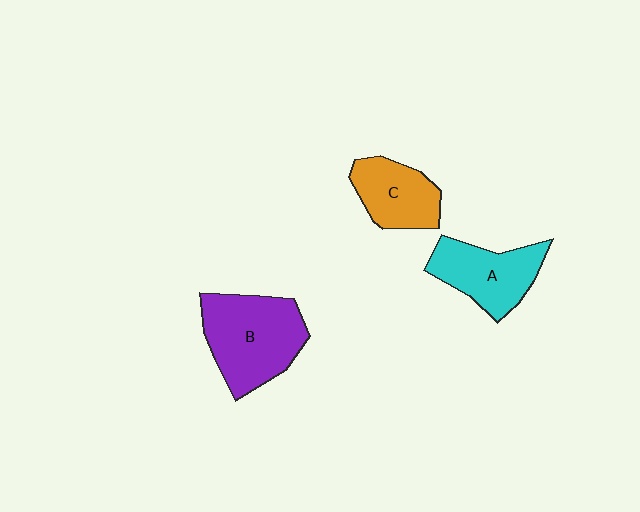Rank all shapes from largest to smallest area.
From largest to smallest: B (purple), A (cyan), C (orange).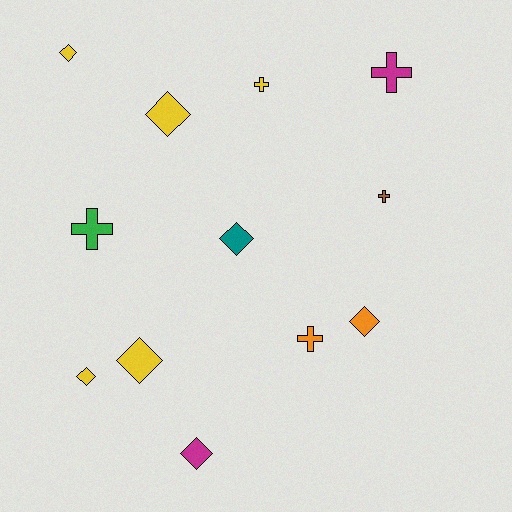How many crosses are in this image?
There are 5 crosses.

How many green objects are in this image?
There is 1 green object.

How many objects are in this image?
There are 12 objects.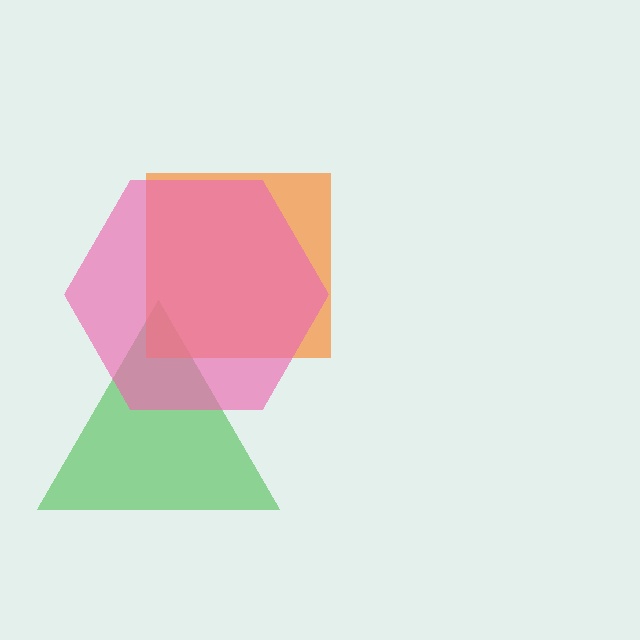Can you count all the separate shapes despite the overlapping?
Yes, there are 3 separate shapes.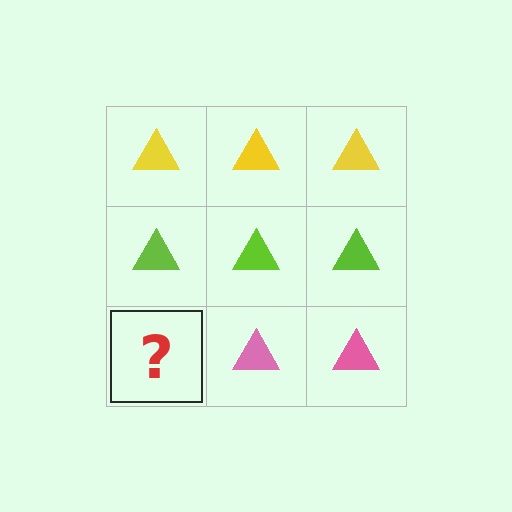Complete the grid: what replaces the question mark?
The question mark should be replaced with a pink triangle.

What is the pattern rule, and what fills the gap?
The rule is that each row has a consistent color. The gap should be filled with a pink triangle.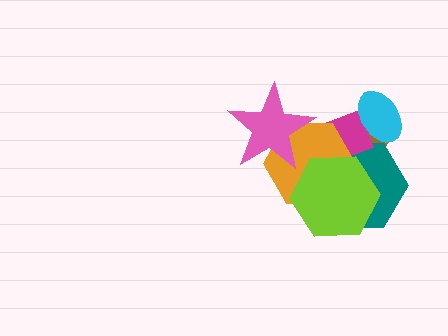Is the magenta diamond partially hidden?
Yes, it is partially covered by another shape.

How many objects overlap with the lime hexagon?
3 objects overlap with the lime hexagon.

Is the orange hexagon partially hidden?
Yes, it is partially covered by another shape.